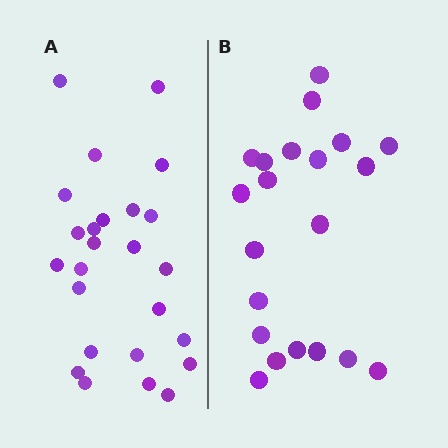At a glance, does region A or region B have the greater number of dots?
Region A (the left region) has more dots.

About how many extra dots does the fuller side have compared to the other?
Region A has about 4 more dots than region B.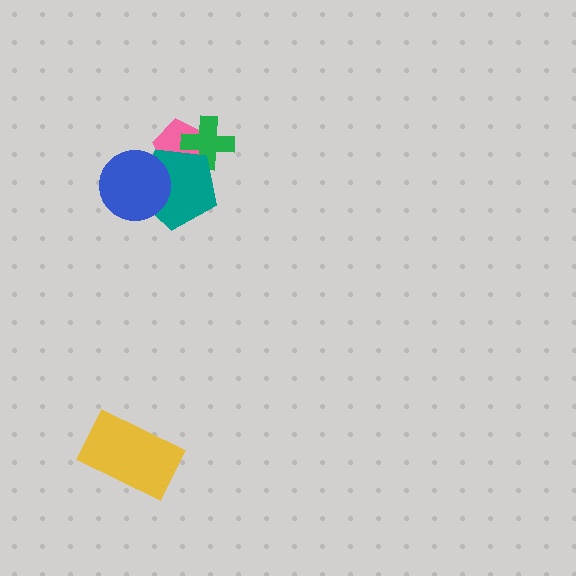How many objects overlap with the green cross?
2 objects overlap with the green cross.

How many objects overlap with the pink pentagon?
2 objects overlap with the pink pentagon.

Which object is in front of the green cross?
The teal pentagon is in front of the green cross.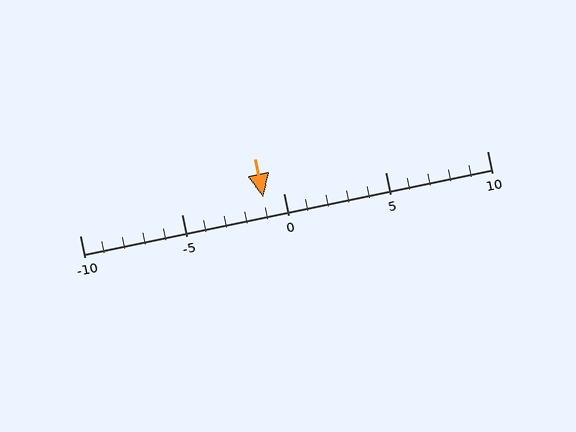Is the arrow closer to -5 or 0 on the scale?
The arrow is closer to 0.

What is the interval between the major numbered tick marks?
The major tick marks are spaced 5 units apart.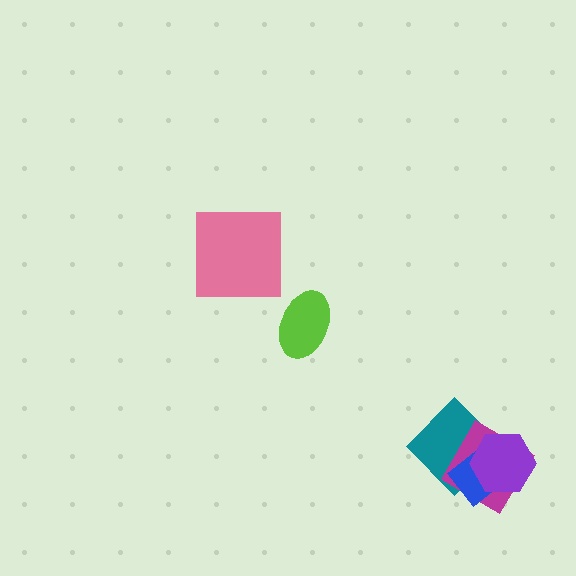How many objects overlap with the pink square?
0 objects overlap with the pink square.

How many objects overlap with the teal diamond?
3 objects overlap with the teal diamond.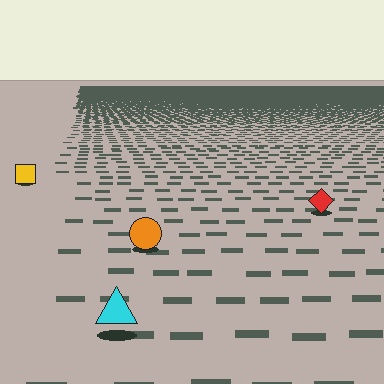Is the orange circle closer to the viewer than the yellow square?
Yes. The orange circle is closer — you can tell from the texture gradient: the ground texture is coarser near it.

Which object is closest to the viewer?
The cyan triangle is closest. The texture marks near it are larger and more spread out.